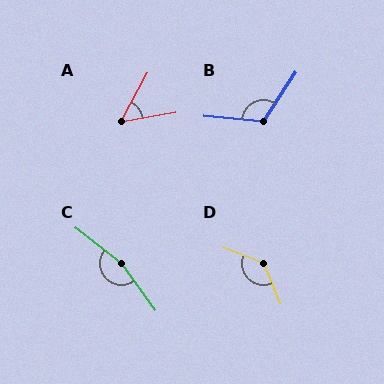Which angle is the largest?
C, at approximately 164 degrees.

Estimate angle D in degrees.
Approximately 133 degrees.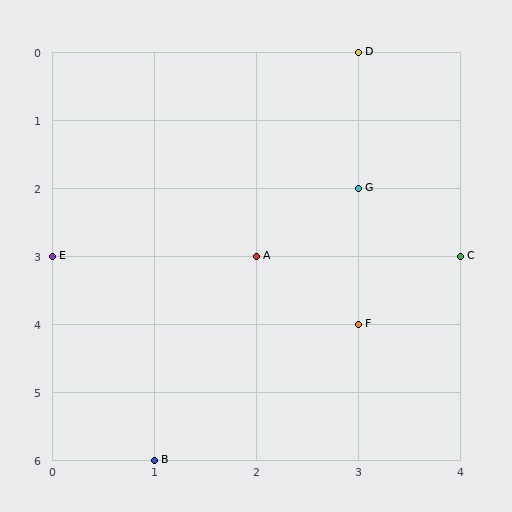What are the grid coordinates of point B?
Point B is at grid coordinates (1, 6).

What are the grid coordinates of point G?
Point G is at grid coordinates (3, 2).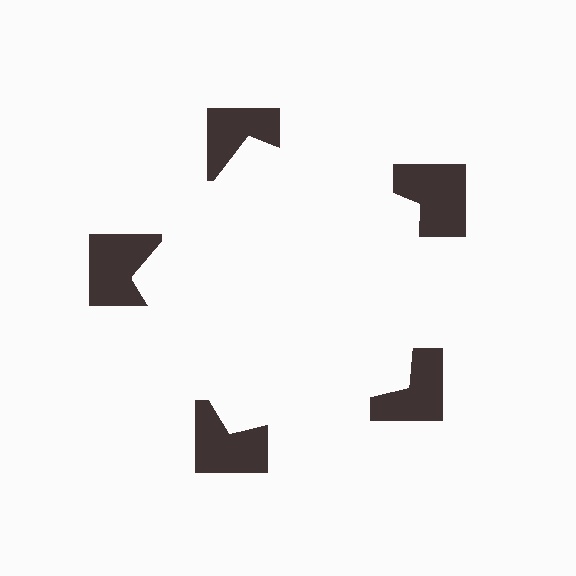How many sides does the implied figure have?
5 sides.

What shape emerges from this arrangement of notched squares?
An illusory pentagon — its edges are inferred from the aligned wedge cuts in the notched squares, not physically drawn.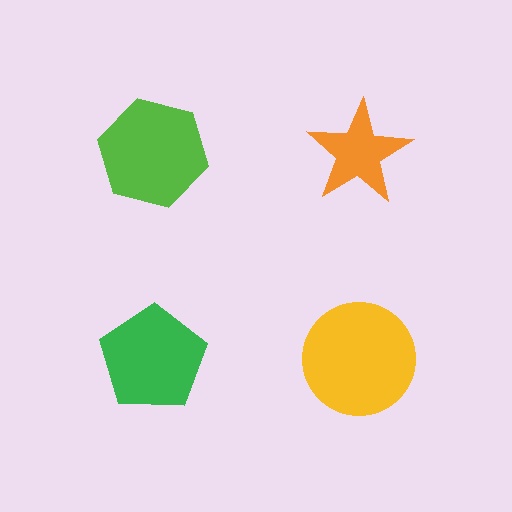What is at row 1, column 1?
A lime hexagon.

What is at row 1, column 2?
An orange star.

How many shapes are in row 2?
2 shapes.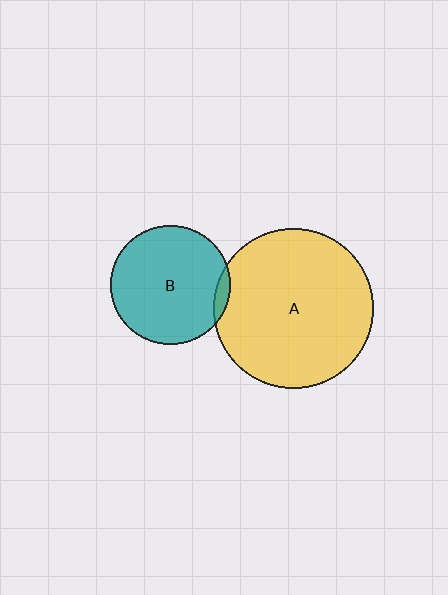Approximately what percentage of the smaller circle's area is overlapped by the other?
Approximately 5%.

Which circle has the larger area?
Circle A (yellow).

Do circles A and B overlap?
Yes.